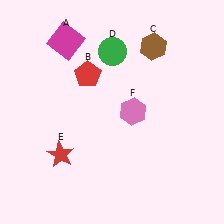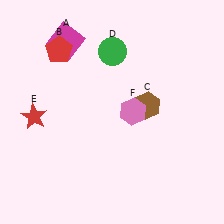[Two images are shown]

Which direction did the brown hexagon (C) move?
The brown hexagon (C) moved down.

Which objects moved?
The objects that moved are: the red pentagon (B), the brown hexagon (C), the red star (E).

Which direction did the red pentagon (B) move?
The red pentagon (B) moved left.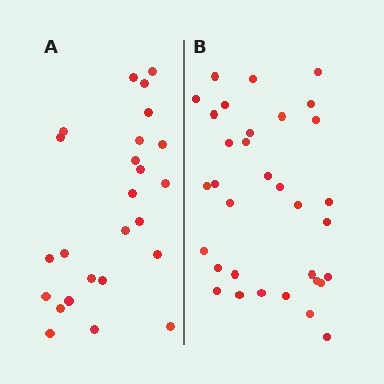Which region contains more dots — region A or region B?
Region B (the right region) has more dots.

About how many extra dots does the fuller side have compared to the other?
Region B has roughly 8 or so more dots than region A.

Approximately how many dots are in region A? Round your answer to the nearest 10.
About 20 dots. (The exact count is 25, which rounds to 20.)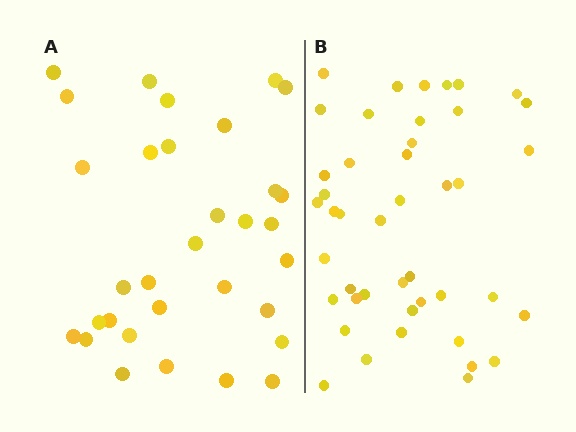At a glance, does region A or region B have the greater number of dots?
Region B (the right region) has more dots.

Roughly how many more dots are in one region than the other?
Region B has roughly 12 or so more dots than region A.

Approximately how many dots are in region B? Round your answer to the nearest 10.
About 40 dots. (The exact count is 44, which rounds to 40.)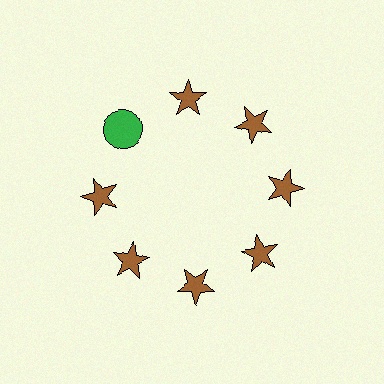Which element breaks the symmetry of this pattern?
The green circle at roughly the 10 o'clock position breaks the symmetry. All other shapes are brown stars.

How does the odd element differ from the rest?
It differs in both color (green instead of brown) and shape (circle instead of star).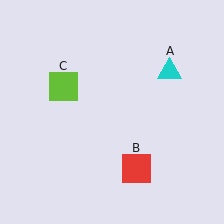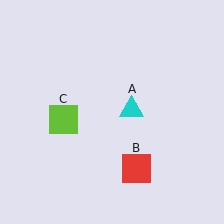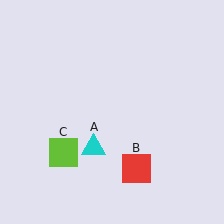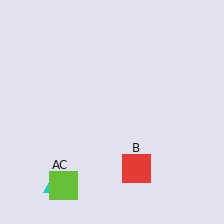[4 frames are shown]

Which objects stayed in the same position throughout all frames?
Red square (object B) remained stationary.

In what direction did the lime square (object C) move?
The lime square (object C) moved down.